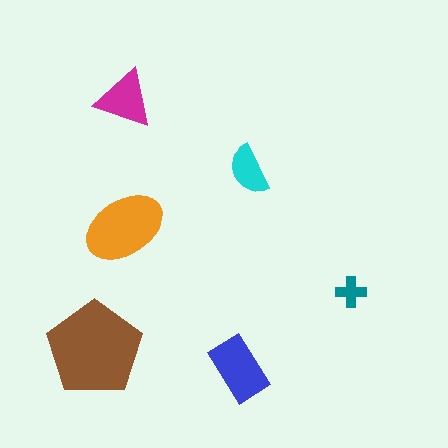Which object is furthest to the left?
The brown pentagon is leftmost.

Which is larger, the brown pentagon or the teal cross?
The brown pentagon.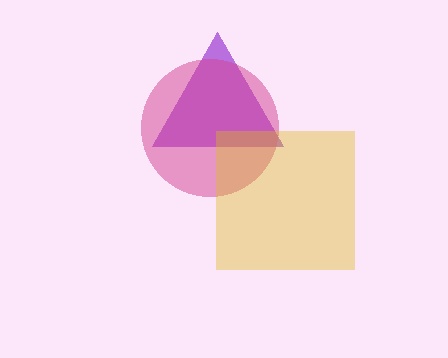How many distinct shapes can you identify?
There are 3 distinct shapes: a purple triangle, a magenta circle, a yellow square.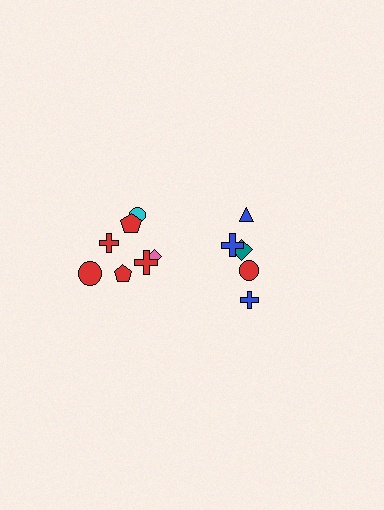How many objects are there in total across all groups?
There are 12 objects.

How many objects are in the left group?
There are 7 objects.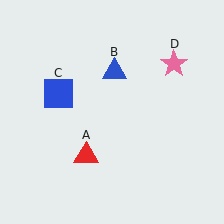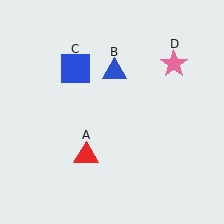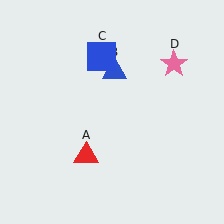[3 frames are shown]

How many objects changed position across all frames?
1 object changed position: blue square (object C).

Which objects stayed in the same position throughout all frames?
Red triangle (object A) and blue triangle (object B) and pink star (object D) remained stationary.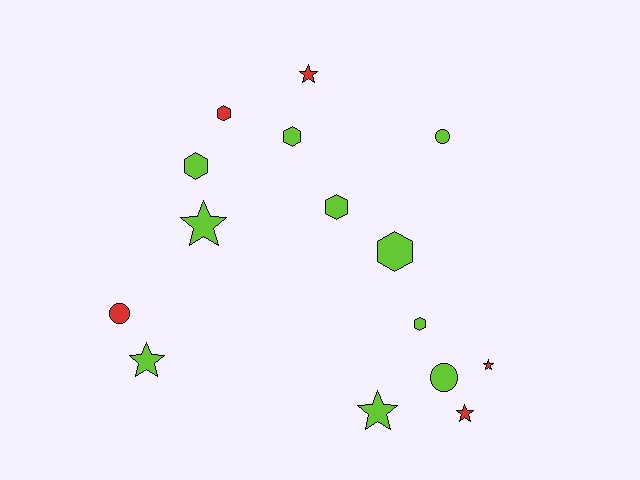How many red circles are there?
There is 1 red circle.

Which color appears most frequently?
Lime, with 10 objects.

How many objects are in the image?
There are 15 objects.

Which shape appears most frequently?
Hexagon, with 6 objects.